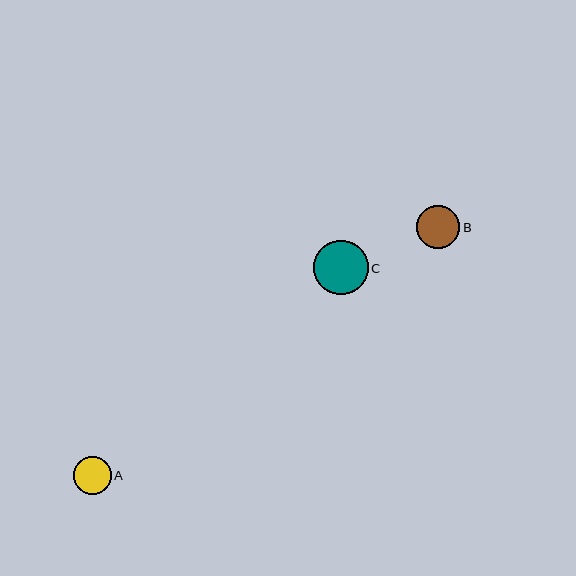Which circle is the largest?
Circle C is the largest with a size of approximately 54 pixels.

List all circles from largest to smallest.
From largest to smallest: C, B, A.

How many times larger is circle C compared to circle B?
Circle C is approximately 1.3 times the size of circle B.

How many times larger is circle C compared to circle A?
Circle C is approximately 1.4 times the size of circle A.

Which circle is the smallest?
Circle A is the smallest with a size of approximately 38 pixels.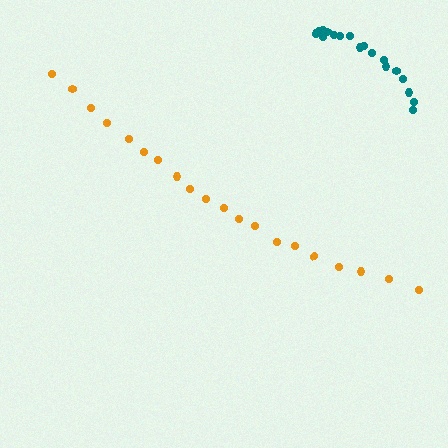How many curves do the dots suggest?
There are 2 distinct paths.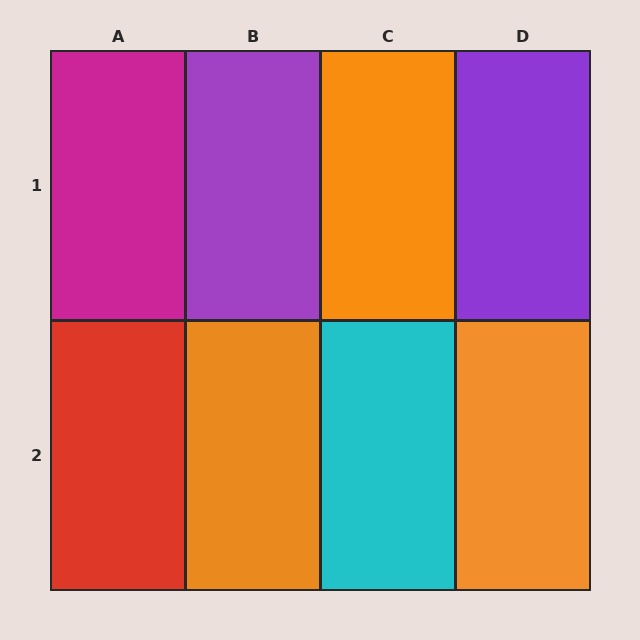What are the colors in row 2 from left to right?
Red, orange, cyan, orange.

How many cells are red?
1 cell is red.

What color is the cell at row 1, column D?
Purple.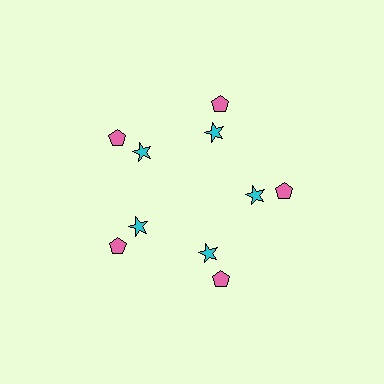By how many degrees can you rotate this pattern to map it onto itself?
The pattern maps onto itself every 72 degrees of rotation.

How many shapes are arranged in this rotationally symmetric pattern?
There are 10 shapes, arranged in 5 groups of 2.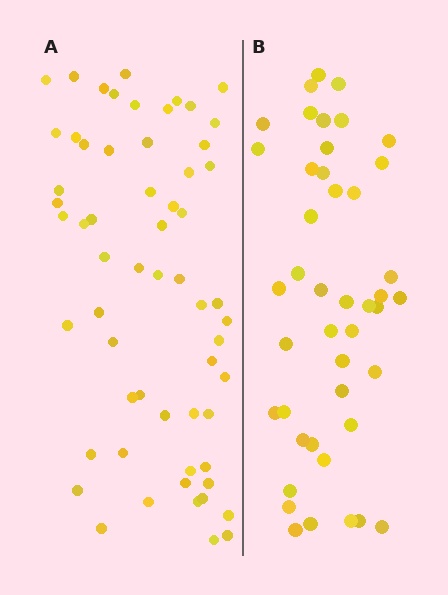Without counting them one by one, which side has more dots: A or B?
Region A (the left region) has more dots.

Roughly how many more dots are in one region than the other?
Region A has approximately 15 more dots than region B.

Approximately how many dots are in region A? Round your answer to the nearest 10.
About 60 dots.